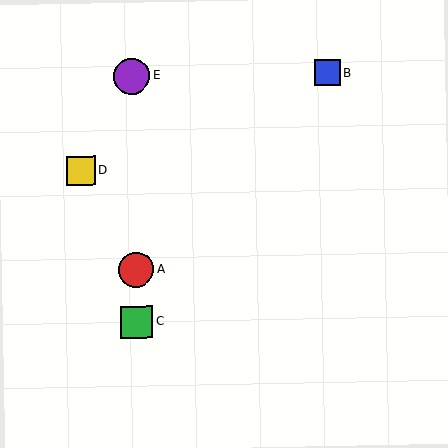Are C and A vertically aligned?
Yes, both are at x≈137.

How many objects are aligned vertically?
3 objects (A, C, E) are aligned vertically.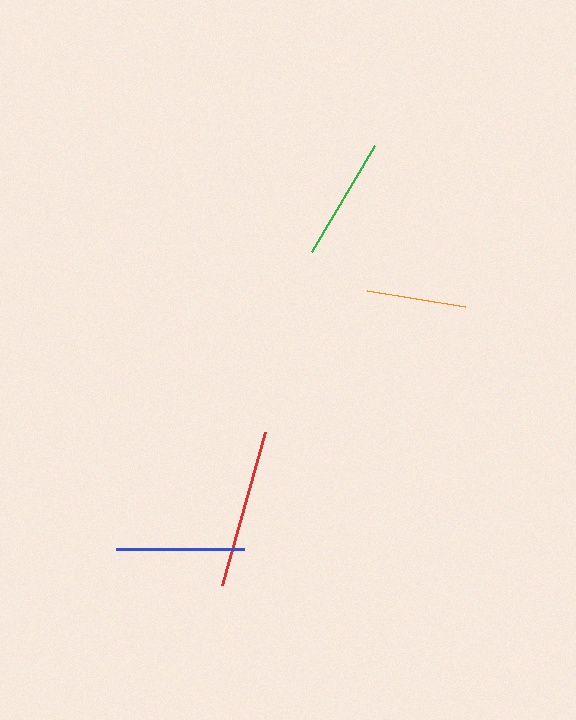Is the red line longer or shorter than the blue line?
The red line is longer than the blue line.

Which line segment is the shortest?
The orange line is the shortest at approximately 99 pixels.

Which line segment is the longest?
The red line is the longest at approximately 159 pixels.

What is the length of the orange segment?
The orange segment is approximately 99 pixels long.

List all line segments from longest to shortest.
From longest to shortest: red, blue, green, orange.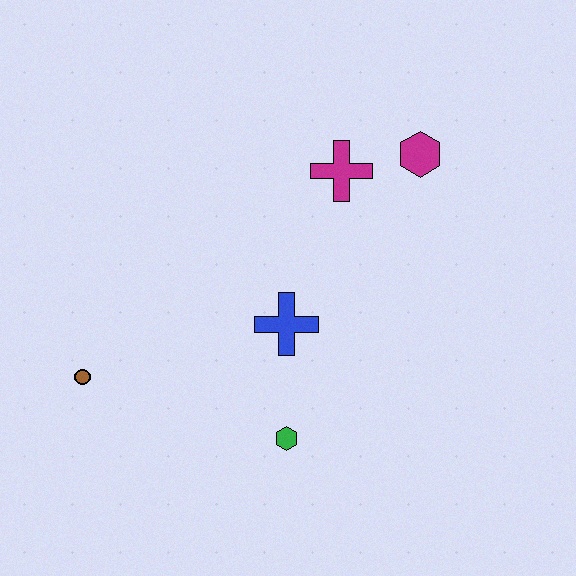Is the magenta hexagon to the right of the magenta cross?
Yes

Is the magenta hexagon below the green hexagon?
No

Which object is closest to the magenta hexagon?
The magenta cross is closest to the magenta hexagon.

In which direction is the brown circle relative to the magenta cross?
The brown circle is to the left of the magenta cross.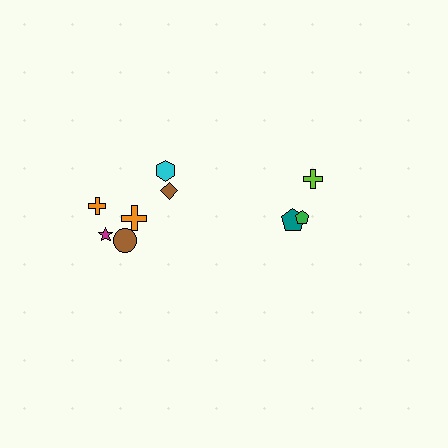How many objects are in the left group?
There are 6 objects.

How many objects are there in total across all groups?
There are 9 objects.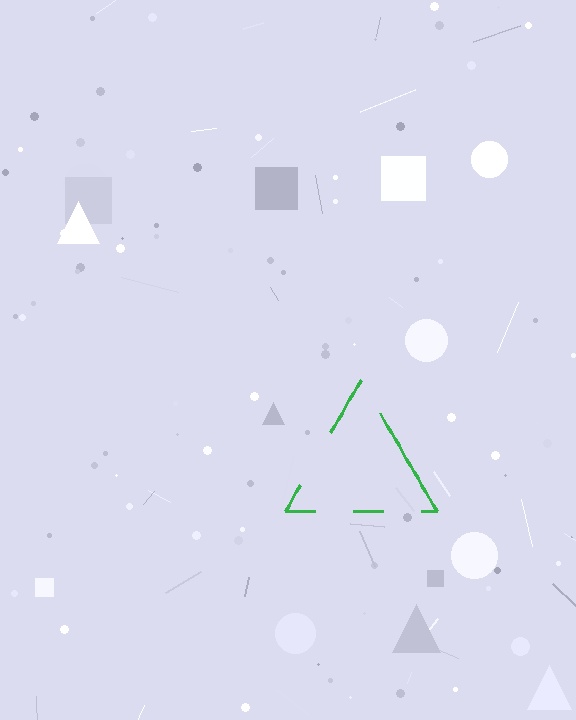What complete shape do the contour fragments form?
The contour fragments form a triangle.